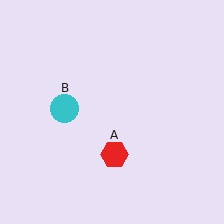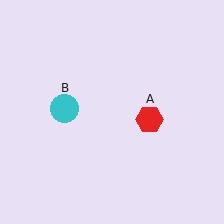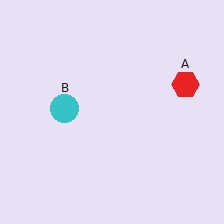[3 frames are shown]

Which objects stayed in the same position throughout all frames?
Cyan circle (object B) remained stationary.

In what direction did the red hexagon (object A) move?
The red hexagon (object A) moved up and to the right.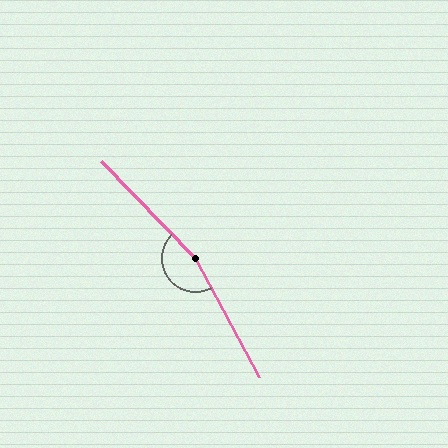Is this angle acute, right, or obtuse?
It is obtuse.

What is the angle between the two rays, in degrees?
Approximately 164 degrees.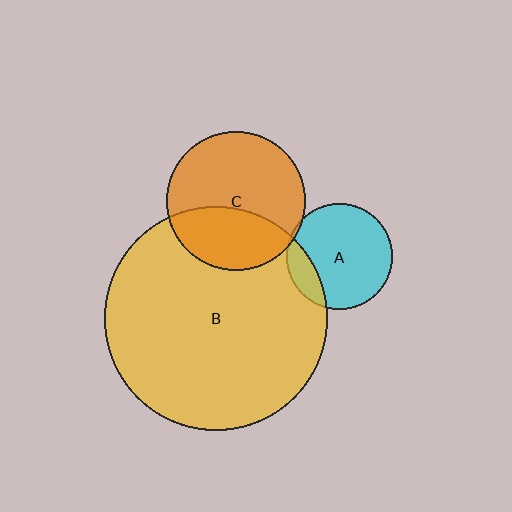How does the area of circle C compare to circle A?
Approximately 1.7 times.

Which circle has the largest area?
Circle B (yellow).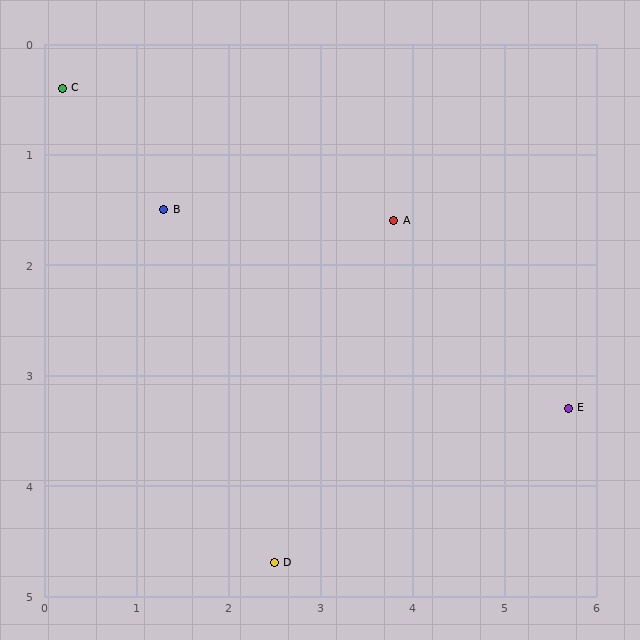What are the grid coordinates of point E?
Point E is at approximately (5.7, 3.3).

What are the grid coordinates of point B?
Point B is at approximately (1.3, 1.5).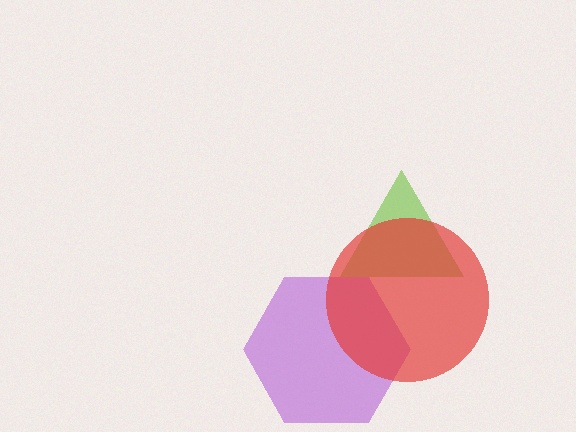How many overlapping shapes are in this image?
There are 3 overlapping shapes in the image.